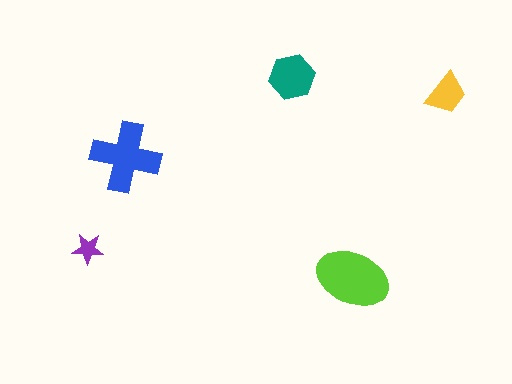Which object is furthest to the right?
The yellow trapezoid is rightmost.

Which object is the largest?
The lime ellipse.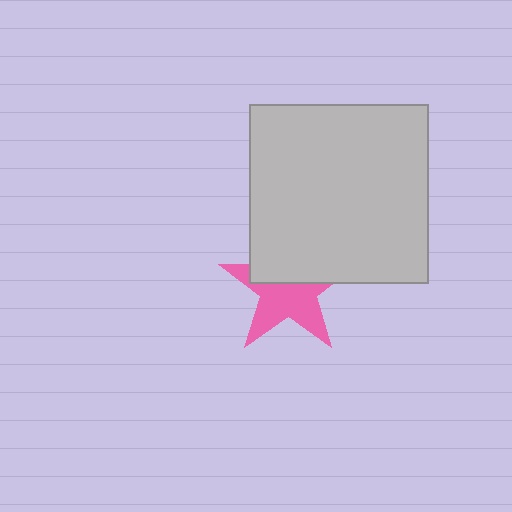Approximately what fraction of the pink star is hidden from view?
Roughly 43% of the pink star is hidden behind the light gray square.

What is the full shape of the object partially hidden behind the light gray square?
The partially hidden object is a pink star.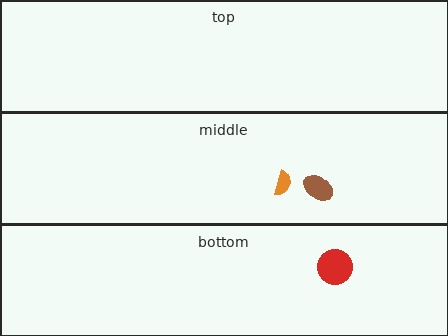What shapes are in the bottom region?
The red circle.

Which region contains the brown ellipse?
The middle region.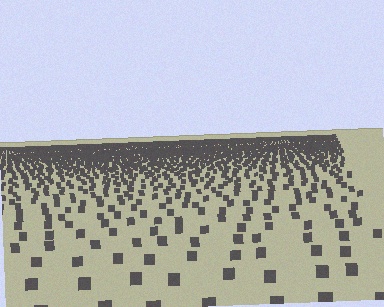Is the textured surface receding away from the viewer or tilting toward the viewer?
The surface is receding away from the viewer. Texture elements get smaller and denser toward the top.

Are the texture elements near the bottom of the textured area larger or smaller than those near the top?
Larger. Near the bottom, elements are closer to the viewer and appear at a bigger on-screen size.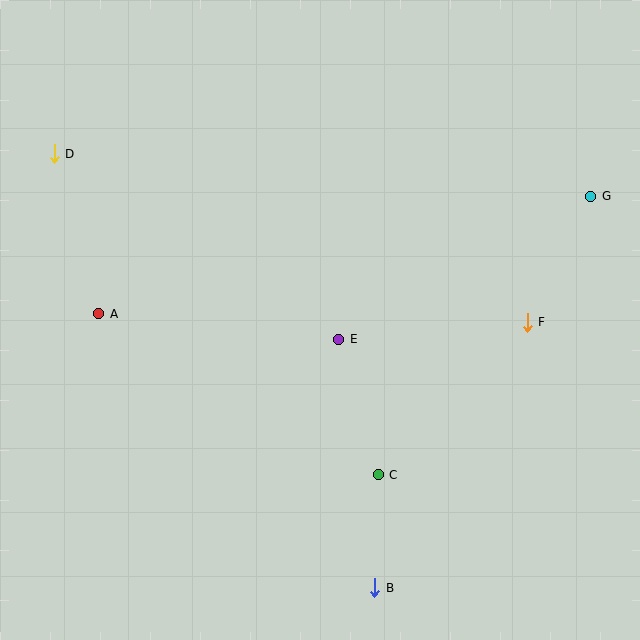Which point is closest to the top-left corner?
Point D is closest to the top-left corner.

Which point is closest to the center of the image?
Point E at (339, 339) is closest to the center.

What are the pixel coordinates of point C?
Point C is at (378, 475).